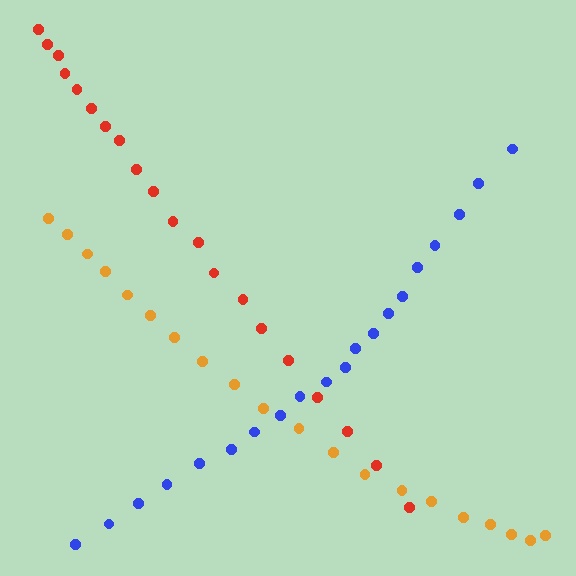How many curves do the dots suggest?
There are 3 distinct paths.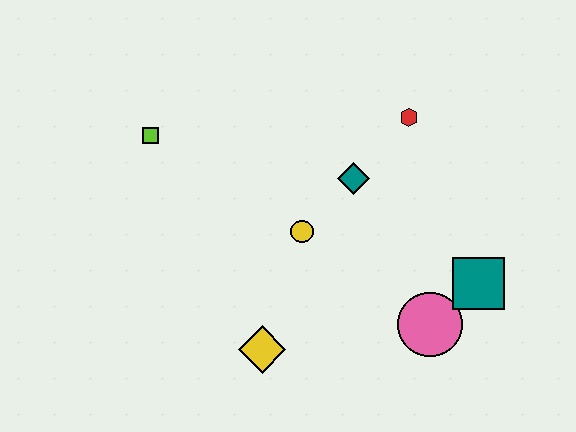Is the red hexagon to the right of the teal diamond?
Yes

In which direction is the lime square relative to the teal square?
The lime square is to the left of the teal square.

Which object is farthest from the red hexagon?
The yellow diamond is farthest from the red hexagon.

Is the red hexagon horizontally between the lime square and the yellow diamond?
No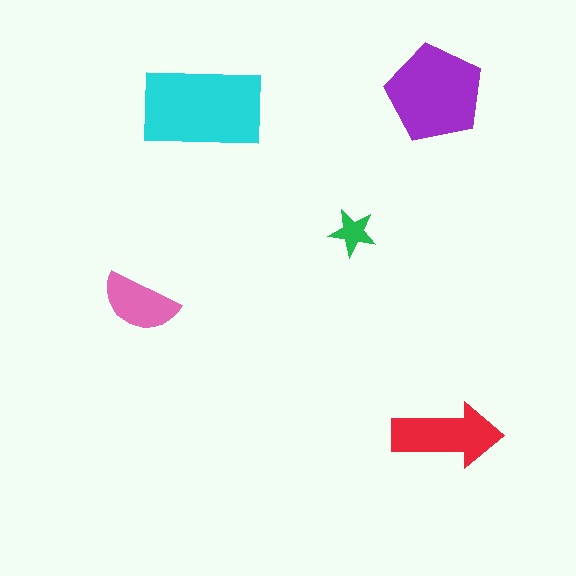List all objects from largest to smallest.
The cyan rectangle, the purple pentagon, the red arrow, the pink semicircle, the green star.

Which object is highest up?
The purple pentagon is topmost.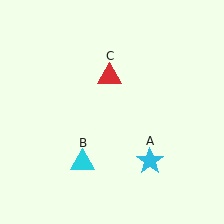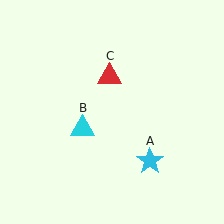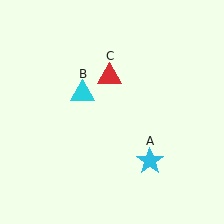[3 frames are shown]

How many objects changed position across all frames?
1 object changed position: cyan triangle (object B).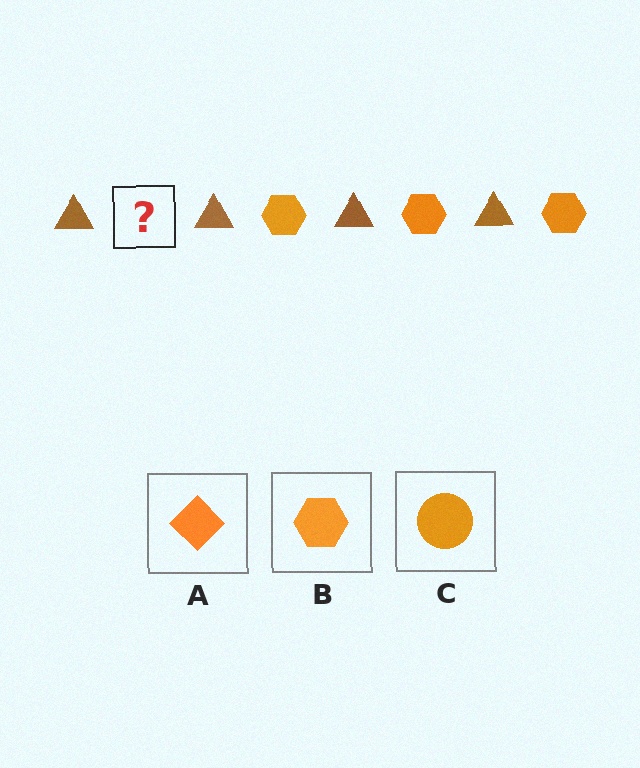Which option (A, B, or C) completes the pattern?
B.